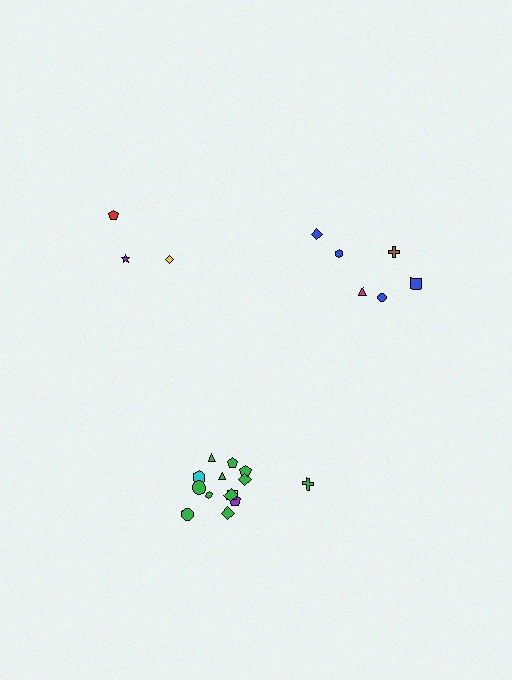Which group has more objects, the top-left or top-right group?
The top-right group.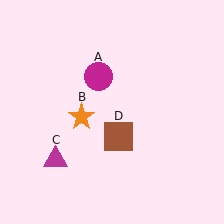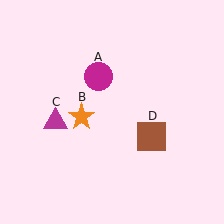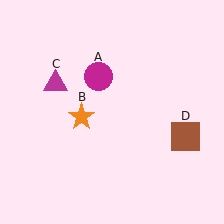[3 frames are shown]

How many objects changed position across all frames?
2 objects changed position: magenta triangle (object C), brown square (object D).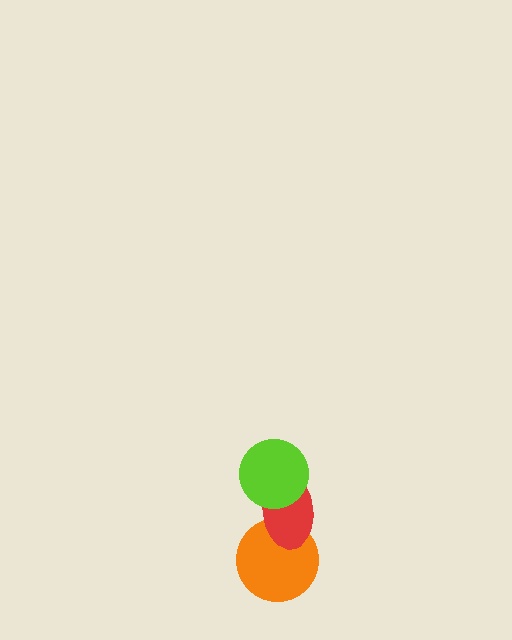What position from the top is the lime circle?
The lime circle is 1st from the top.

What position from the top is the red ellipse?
The red ellipse is 2nd from the top.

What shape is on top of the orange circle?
The red ellipse is on top of the orange circle.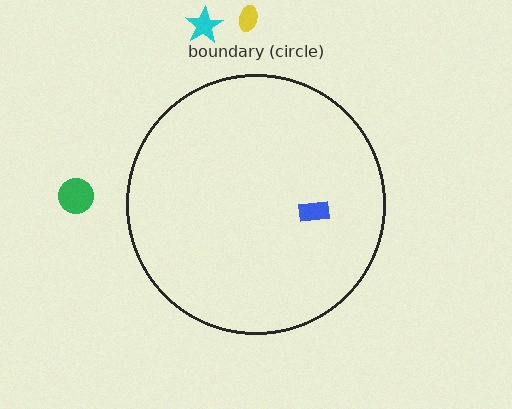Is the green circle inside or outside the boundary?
Outside.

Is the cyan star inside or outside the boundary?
Outside.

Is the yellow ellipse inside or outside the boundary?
Outside.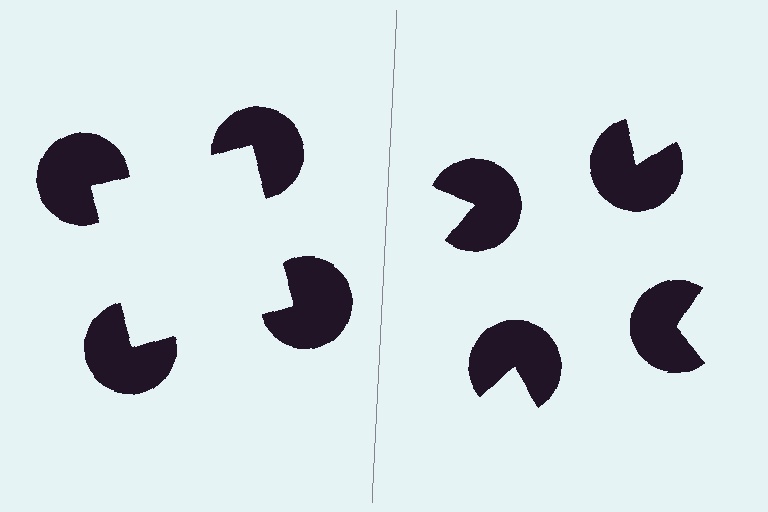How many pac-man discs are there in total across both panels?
8 — 4 on each side.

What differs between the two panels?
The pac-man discs are positioned identically on both sides; only the wedge orientations differ. On the left they align to a square; on the right they are misaligned.